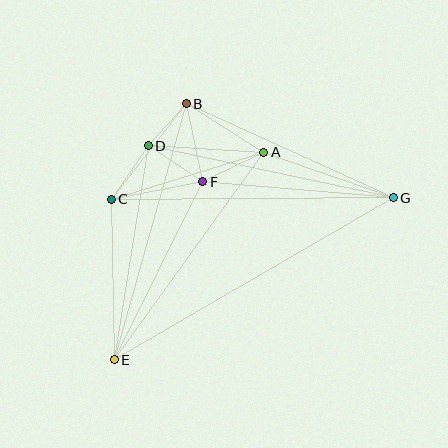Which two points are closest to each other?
Points B and D are closest to each other.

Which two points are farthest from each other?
Points E and G are farthest from each other.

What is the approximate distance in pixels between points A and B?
The distance between A and B is approximately 92 pixels.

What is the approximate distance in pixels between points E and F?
The distance between E and F is approximately 199 pixels.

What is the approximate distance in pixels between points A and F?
The distance between A and F is approximately 68 pixels.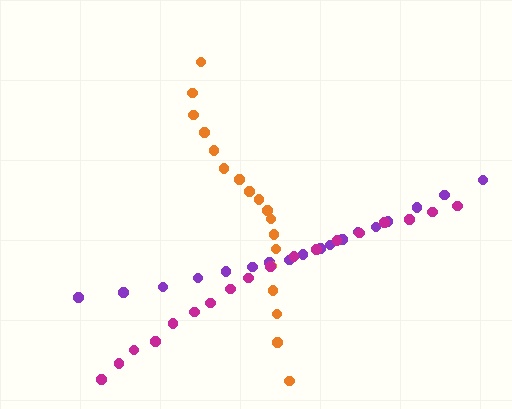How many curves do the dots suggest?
There are 3 distinct paths.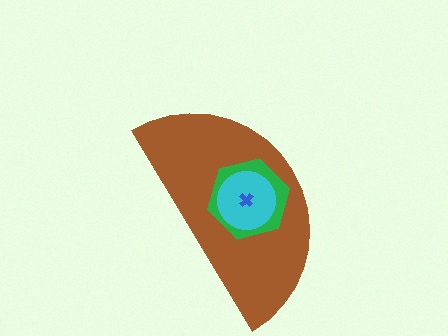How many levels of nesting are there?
4.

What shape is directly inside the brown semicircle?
The green hexagon.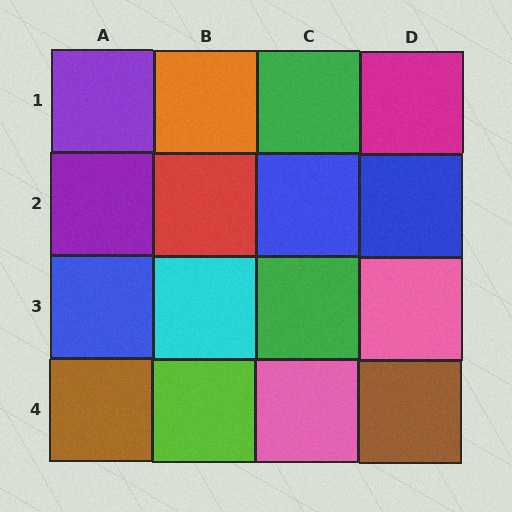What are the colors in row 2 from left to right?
Purple, red, blue, blue.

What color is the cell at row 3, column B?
Cyan.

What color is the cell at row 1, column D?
Magenta.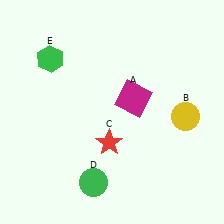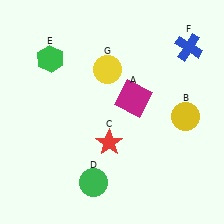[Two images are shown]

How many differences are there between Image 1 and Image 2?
There are 2 differences between the two images.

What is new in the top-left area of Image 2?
A yellow circle (G) was added in the top-left area of Image 2.